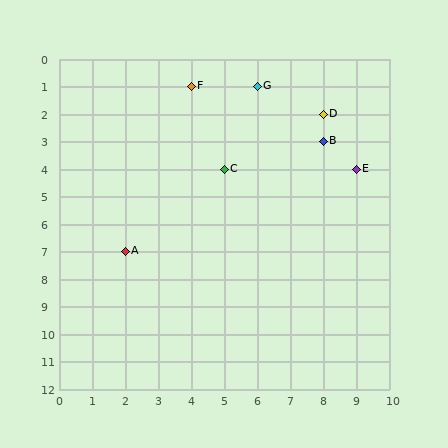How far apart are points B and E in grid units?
Points B and E are 1 column and 1 row apart (about 1.4 grid units diagonally).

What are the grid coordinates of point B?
Point B is at grid coordinates (8, 3).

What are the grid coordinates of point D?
Point D is at grid coordinates (8, 2).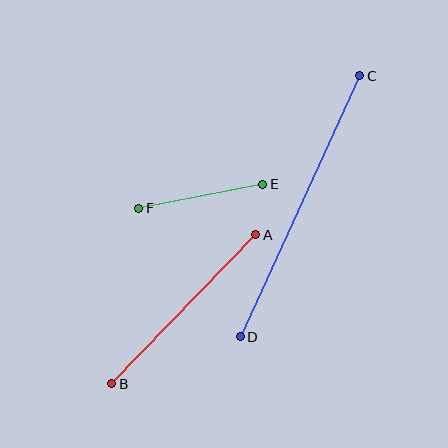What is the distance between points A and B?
The distance is approximately 207 pixels.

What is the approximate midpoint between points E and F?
The midpoint is at approximately (201, 196) pixels.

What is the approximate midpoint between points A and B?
The midpoint is at approximately (184, 309) pixels.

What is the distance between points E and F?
The distance is approximately 126 pixels.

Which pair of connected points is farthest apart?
Points C and D are farthest apart.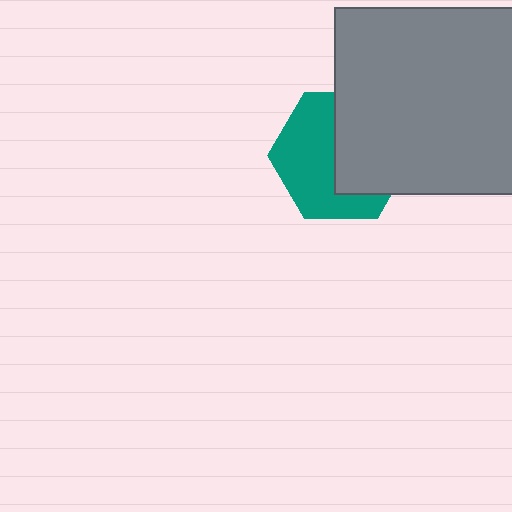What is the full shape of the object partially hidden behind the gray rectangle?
The partially hidden object is a teal hexagon.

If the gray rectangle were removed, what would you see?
You would see the complete teal hexagon.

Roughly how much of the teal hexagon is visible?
About half of it is visible (roughly 52%).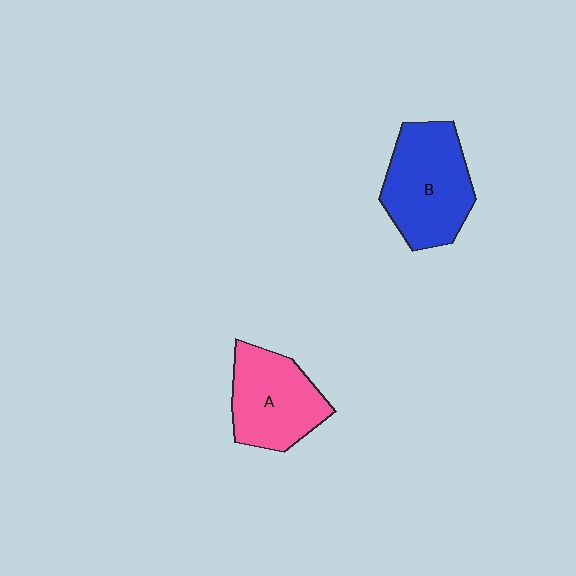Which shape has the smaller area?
Shape A (pink).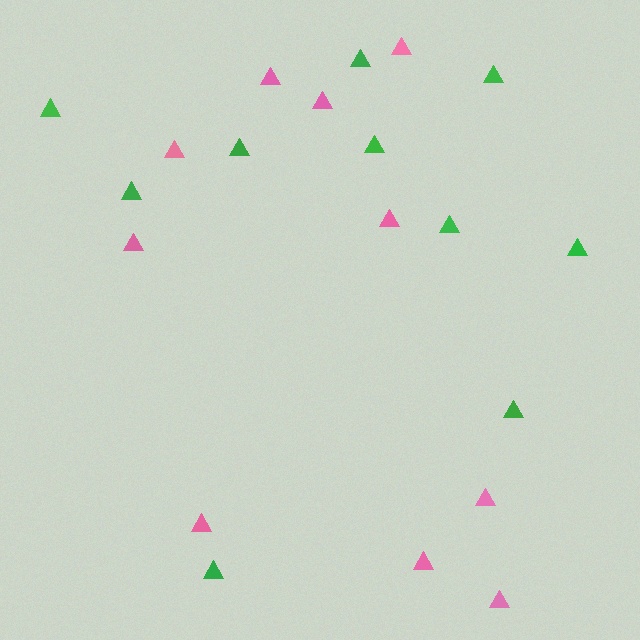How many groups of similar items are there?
There are 2 groups: one group of pink triangles (10) and one group of green triangles (10).